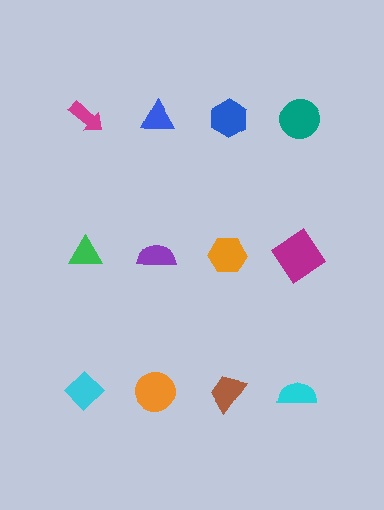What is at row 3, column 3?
A brown trapezoid.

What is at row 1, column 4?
A teal circle.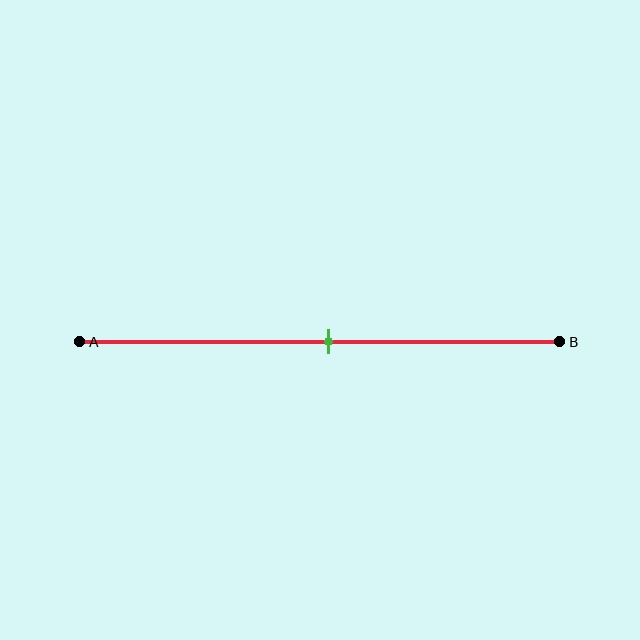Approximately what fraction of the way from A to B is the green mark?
The green mark is approximately 50% of the way from A to B.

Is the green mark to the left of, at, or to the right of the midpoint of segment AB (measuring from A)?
The green mark is approximately at the midpoint of segment AB.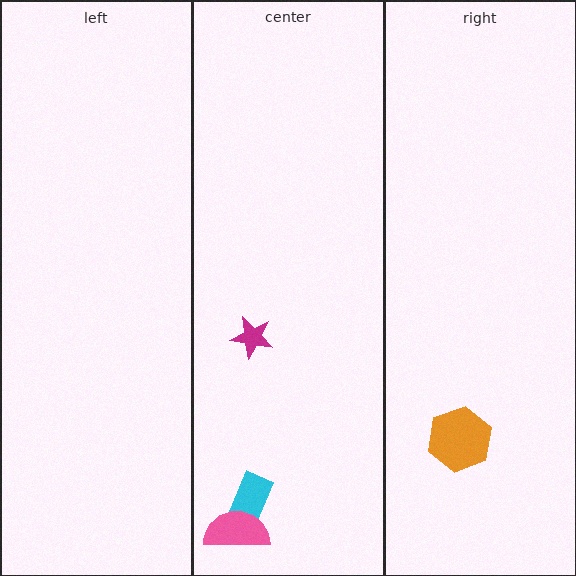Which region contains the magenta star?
The center region.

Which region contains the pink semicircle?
The center region.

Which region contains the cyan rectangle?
The center region.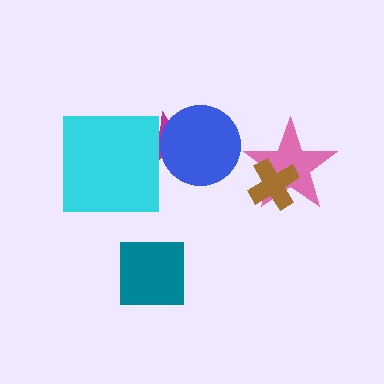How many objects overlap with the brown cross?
1 object overlaps with the brown cross.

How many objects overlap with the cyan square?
1 object overlaps with the cyan square.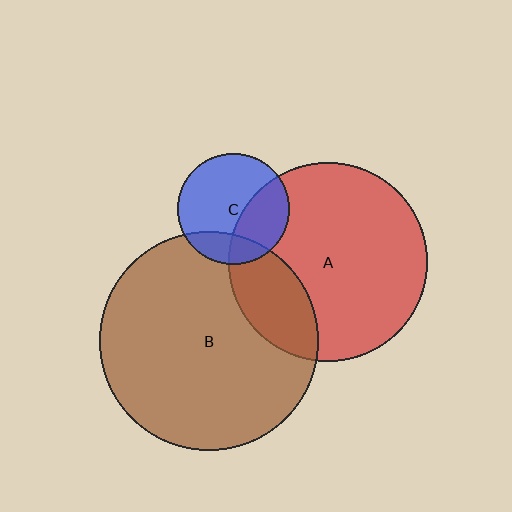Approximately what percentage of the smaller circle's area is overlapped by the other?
Approximately 25%.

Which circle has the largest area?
Circle B (brown).